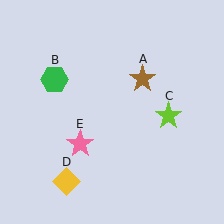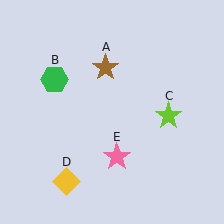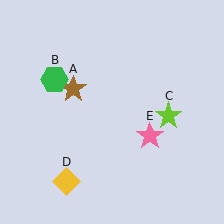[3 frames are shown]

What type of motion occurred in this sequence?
The brown star (object A), pink star (object E) rotated counterclockwise around the center of the scene.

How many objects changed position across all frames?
2 objects changed position: brown star (object A), pink star (object E).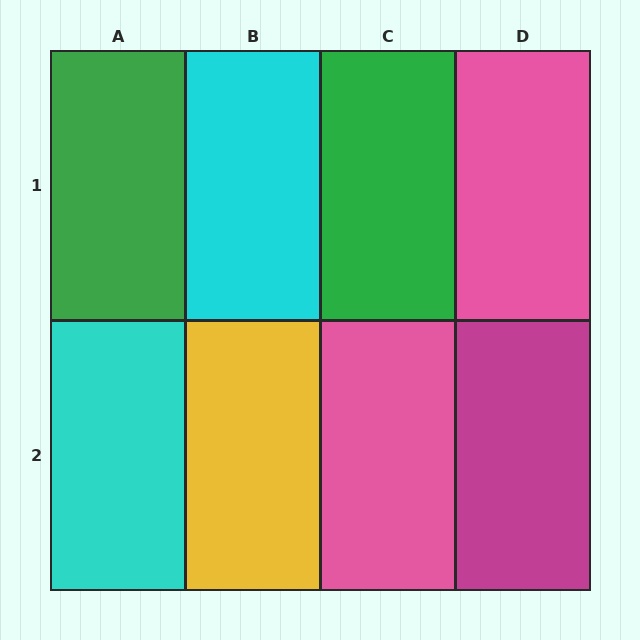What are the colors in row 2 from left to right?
Cyan, yellow, pink, magenta.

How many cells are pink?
2 cells are pink.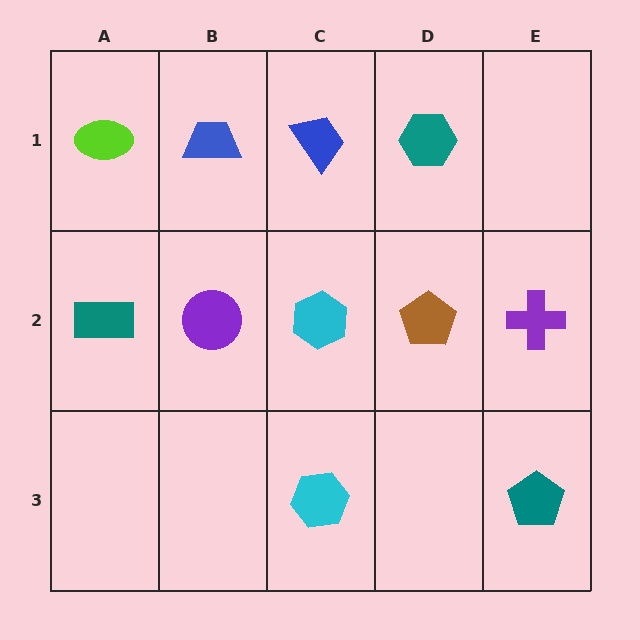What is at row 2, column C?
A cyan hexagon.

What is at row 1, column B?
A blue trapezoid.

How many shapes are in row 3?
2 shapes.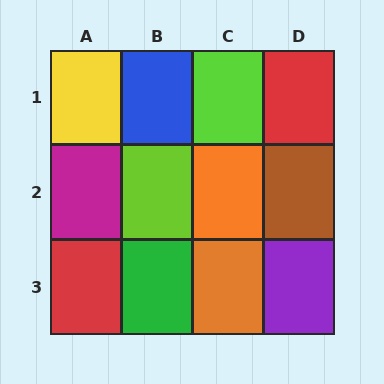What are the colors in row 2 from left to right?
Magenta, lime, orange, brown.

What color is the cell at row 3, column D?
Purple.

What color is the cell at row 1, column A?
Yellow.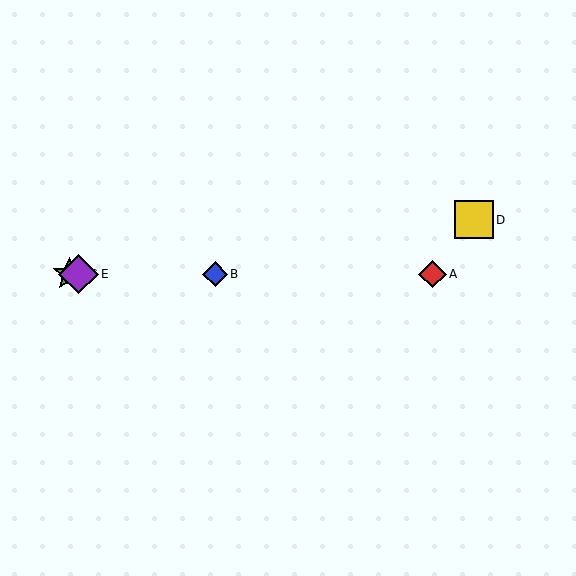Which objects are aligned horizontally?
Objects A, B, C, E are aligned horizontally.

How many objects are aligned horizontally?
4 objects (A, B, C, E) are aligned horizontally.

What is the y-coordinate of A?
Object A is at y≈274.